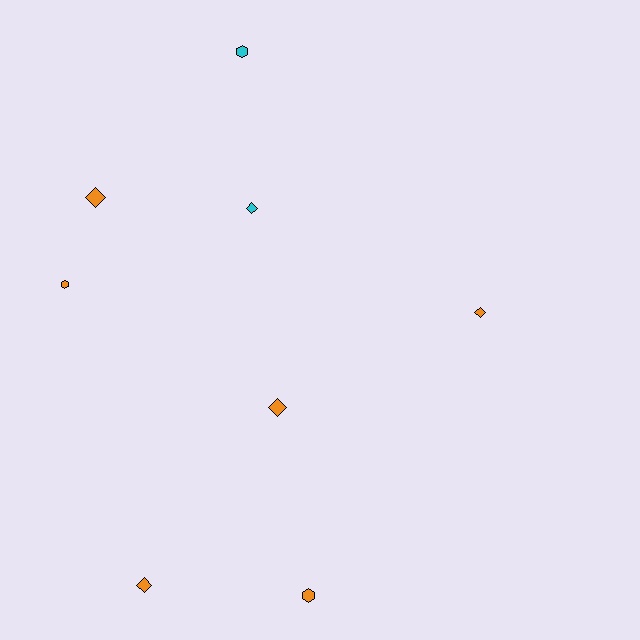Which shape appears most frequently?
Diamond, with 5 objects.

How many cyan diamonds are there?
There is 1 cyan diamond.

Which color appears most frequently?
Orange, with 6 objects.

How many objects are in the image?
There are 8 objects.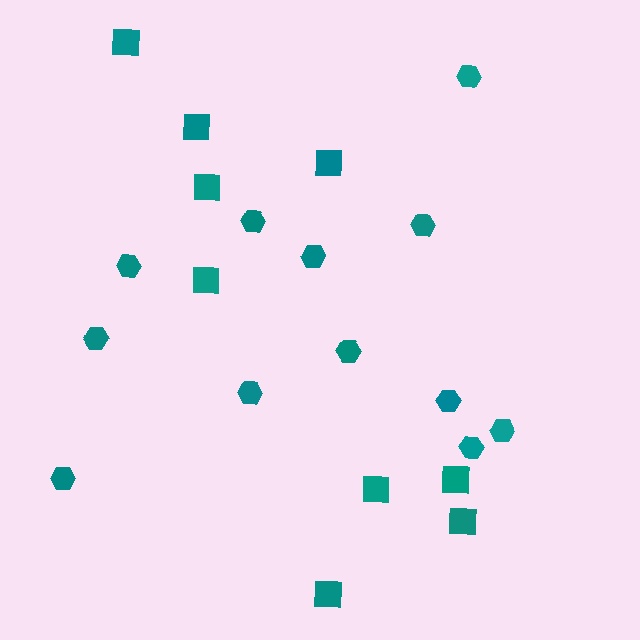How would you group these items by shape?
There are 2 groups: one group of hexagons (12) and one group of squares (9).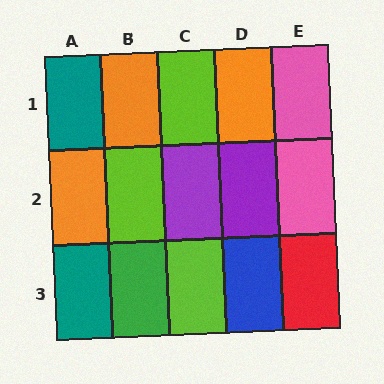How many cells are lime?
3 cells are lime.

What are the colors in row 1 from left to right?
Teal, orange, lime, orange, pink.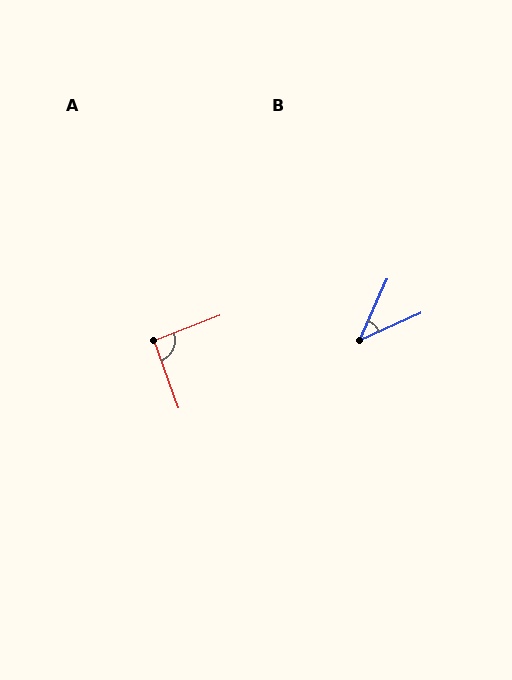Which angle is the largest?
A, at approximately 91 degrees.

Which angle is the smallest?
B, at approximately 42 degrees.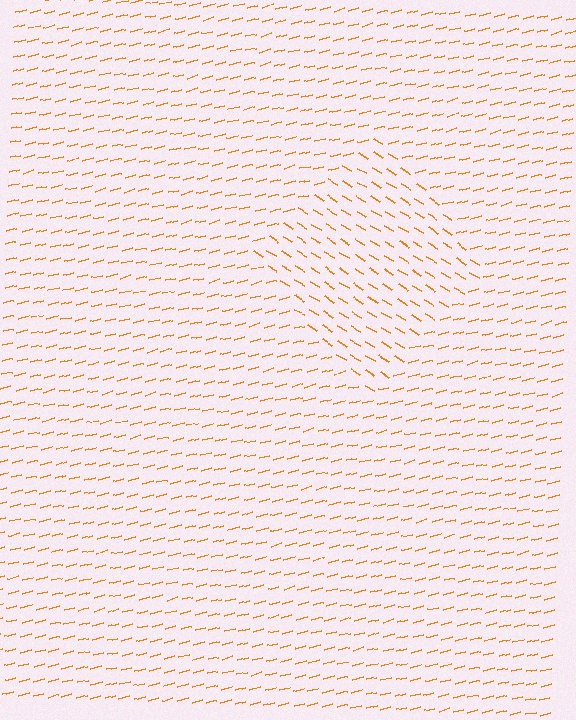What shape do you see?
I see a diamond.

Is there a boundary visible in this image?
Yes, there is a texture boundary formed by a change in line orientation.